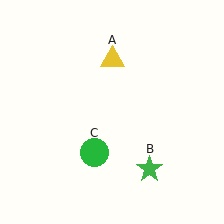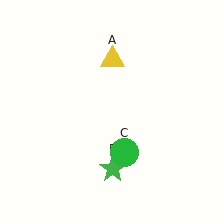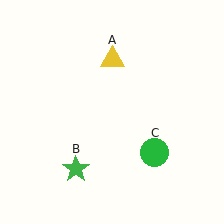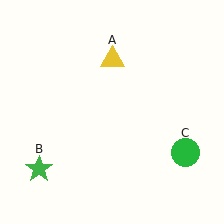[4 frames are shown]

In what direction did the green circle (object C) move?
The green circle (object C) moved right.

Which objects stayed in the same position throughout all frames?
Yellow triangle (object A) remained stationary.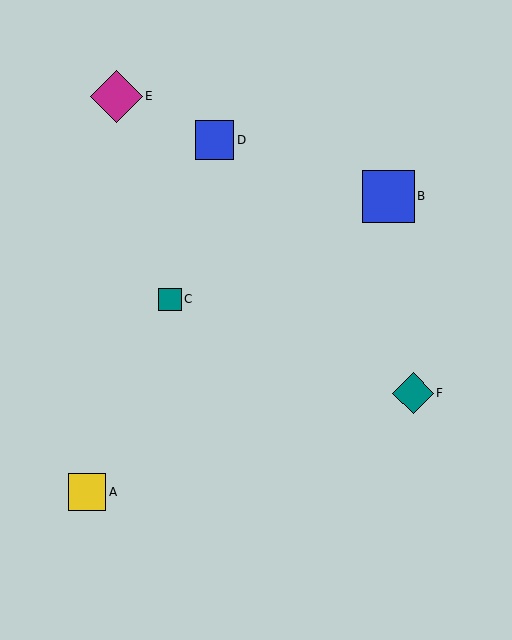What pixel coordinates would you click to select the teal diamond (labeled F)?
Click at (413, 393) to select the teal diamond F.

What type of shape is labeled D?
Shape D is a blue square.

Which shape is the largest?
The blue square (labeled B) is the largest.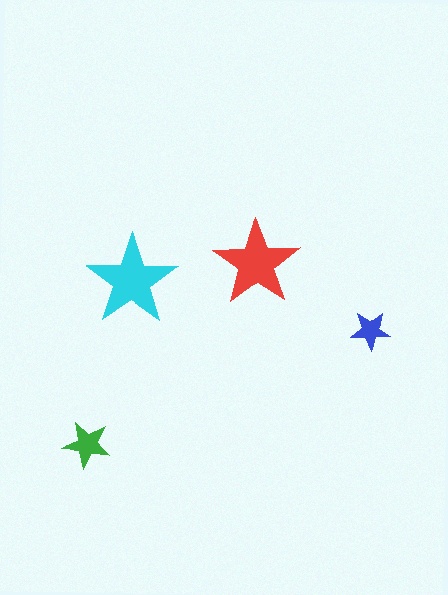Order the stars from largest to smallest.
the cyan one, the red one, the green one, the blue one.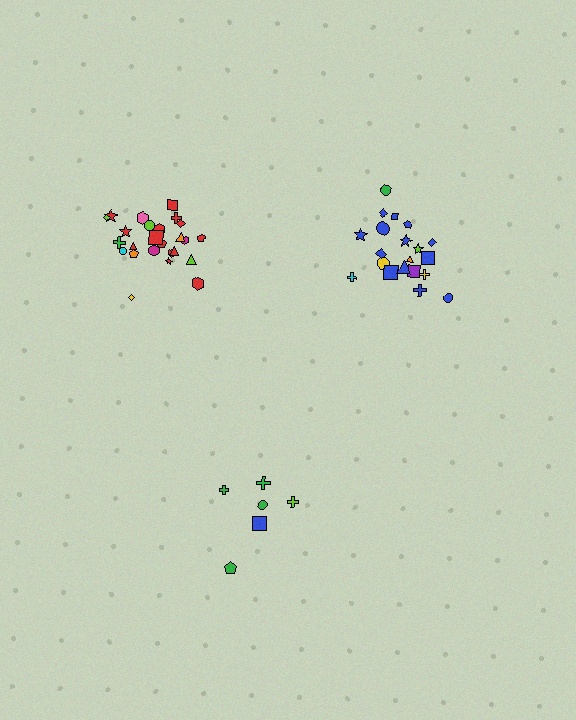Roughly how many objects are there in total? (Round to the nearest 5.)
Roughly 55 objects in total.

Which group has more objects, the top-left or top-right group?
The top-left group.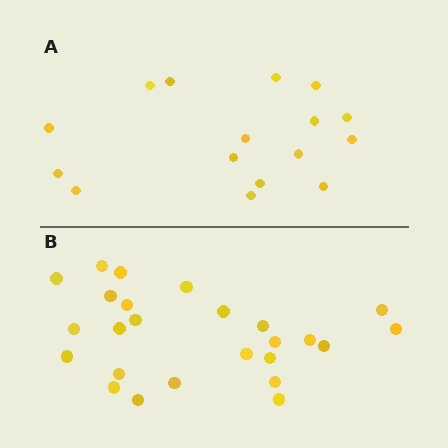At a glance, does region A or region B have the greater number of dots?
Region B (the bottom region) has more dots.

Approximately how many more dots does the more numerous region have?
Region B has roughly 8 or so more dots than region A.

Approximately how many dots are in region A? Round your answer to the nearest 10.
About 20 dots. (The exact count is 16, which rounds to 20.)